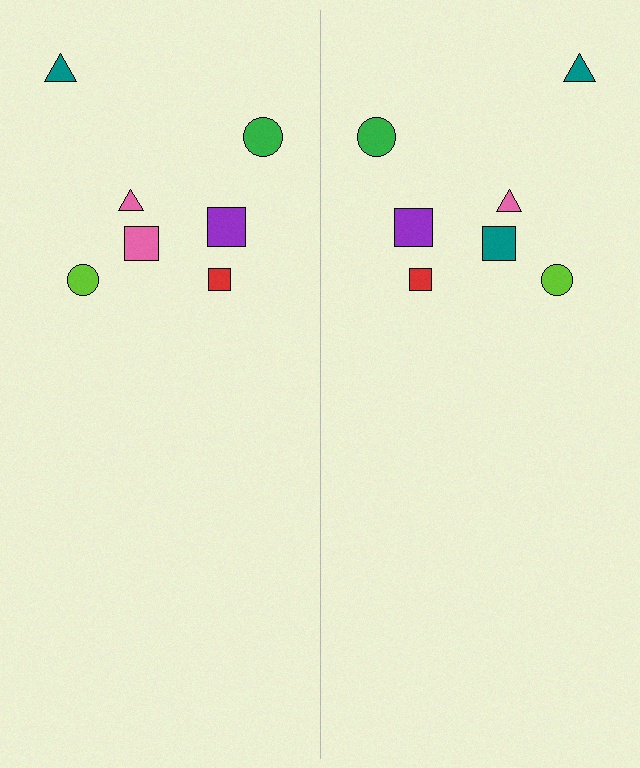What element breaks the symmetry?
The teal square on the right side breaks the symmetry — its mirror counterpart is pink.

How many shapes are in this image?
There are 14 shapes in this image.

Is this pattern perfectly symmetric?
No, the pattern is not perfectly symmetric. The teal square on the right side breaks the symmetry — its mirror counterpart is pink.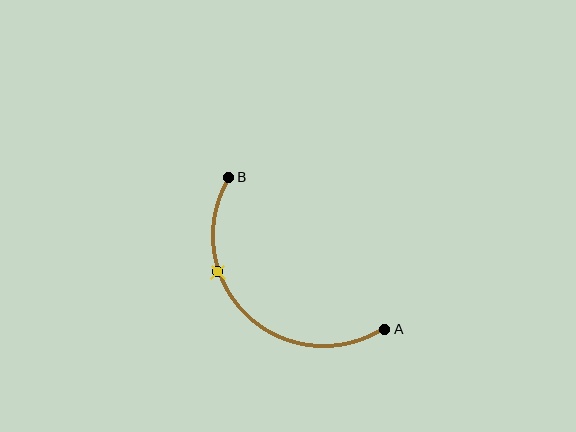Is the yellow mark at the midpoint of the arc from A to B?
No. The yellow mark lies on the arc but is closer to endpoint B. The arc midpoint would be at the point on the curve equidistant along the arc from both A and B.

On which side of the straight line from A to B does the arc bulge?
The arc bulges below and to the left of the straight line connecting A and B.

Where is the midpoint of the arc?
The arc midpoint is the point on the curve farthest from the straight line joining A and B. It sits below and to the left of that line.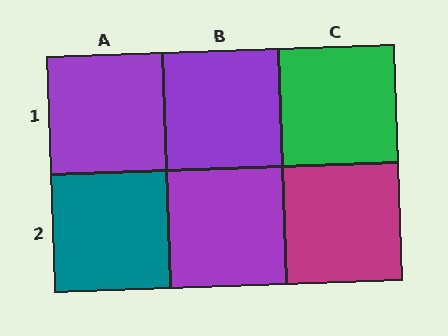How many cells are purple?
3 cells are purple.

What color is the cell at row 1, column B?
Purple.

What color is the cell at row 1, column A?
Purple.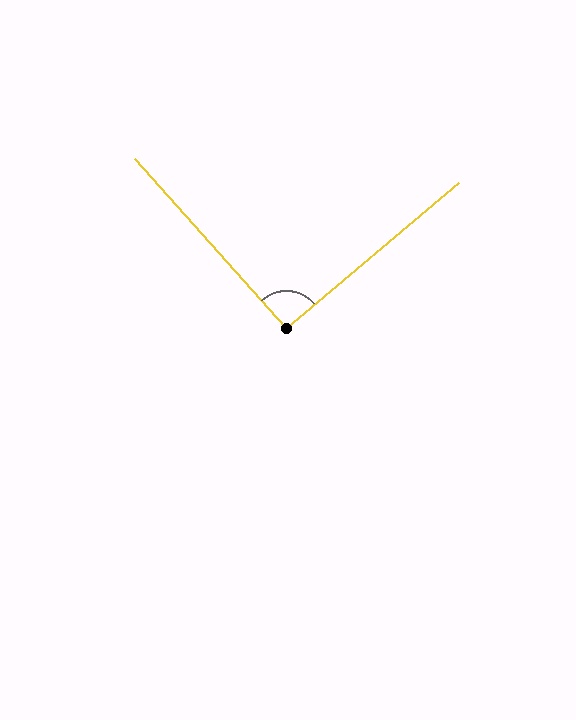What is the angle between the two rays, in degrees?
Approximately 92 degrees.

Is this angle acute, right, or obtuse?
It is approximately a right angle.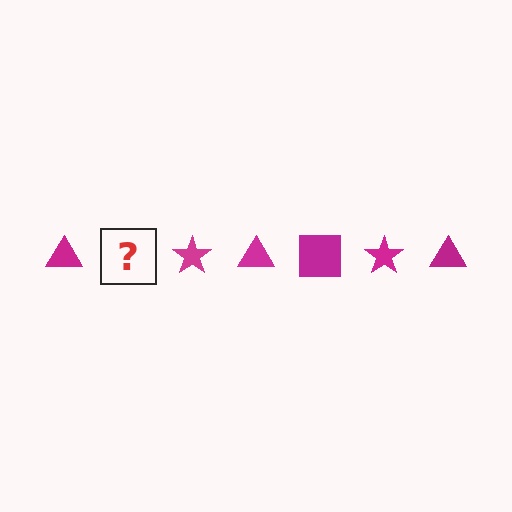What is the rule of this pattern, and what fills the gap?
The rule is that the pattern cycles through triangle, square, star shapes in magenta. The gap should be filled with a magenta square.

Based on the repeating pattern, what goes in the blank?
The blank should be a magenta square.